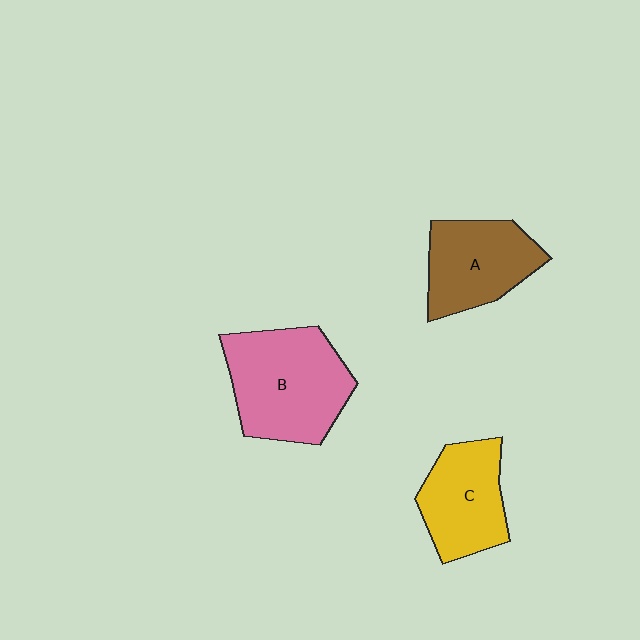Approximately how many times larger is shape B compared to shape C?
Approximately 1.4 times.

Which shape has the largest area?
Shape B (pink).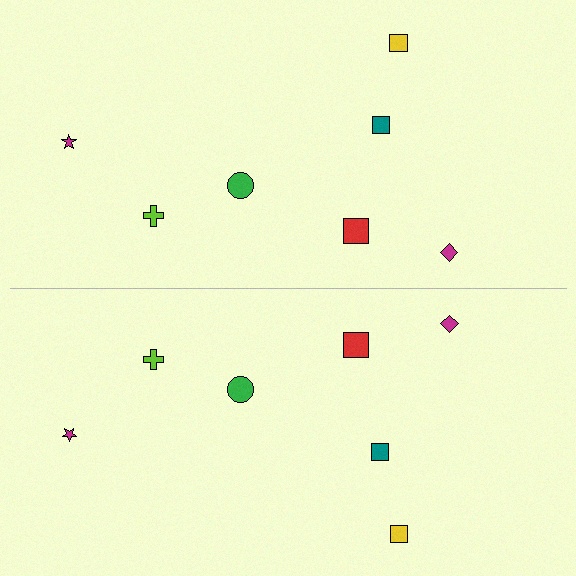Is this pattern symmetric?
Yes, this pattern has bilateral (reflection) symmetry.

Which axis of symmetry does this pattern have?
The pattern has a horizontal axis of symmetry running through the center of the image.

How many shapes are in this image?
There are 14 shapes in this image.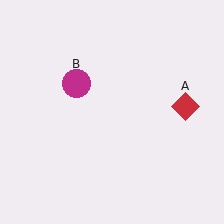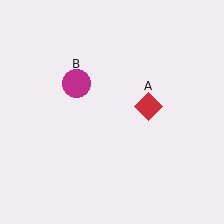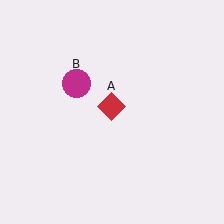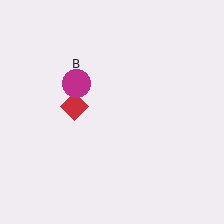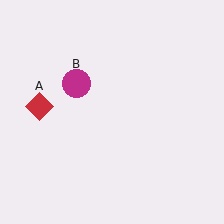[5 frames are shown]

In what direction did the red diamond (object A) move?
The red diamond (object A) moved left.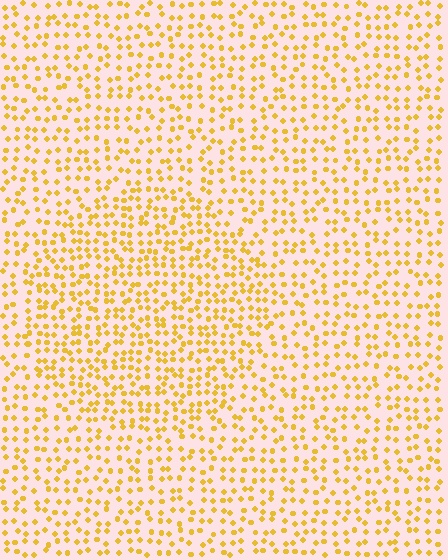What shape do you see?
I see a circle.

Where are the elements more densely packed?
The elements are more densely packed inside the circle boundary.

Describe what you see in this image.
The image contains small yellow elements arranged at two different densities. A circle-shaped region is visible where the elements are more densely packed than the surrounding area.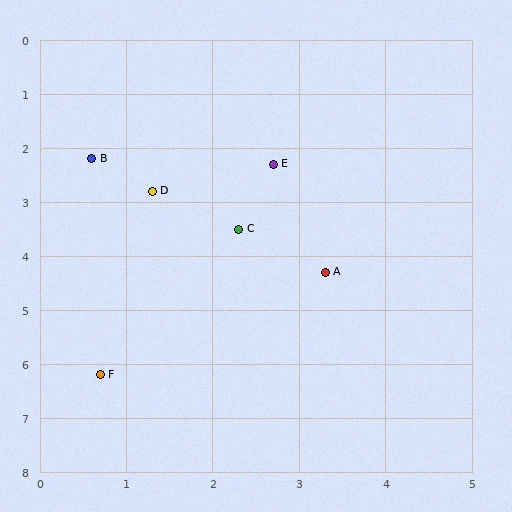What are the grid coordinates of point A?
Point A is at approximately (3.3, 4.3).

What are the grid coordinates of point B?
Point B is at approximately (0.6, 2.2).